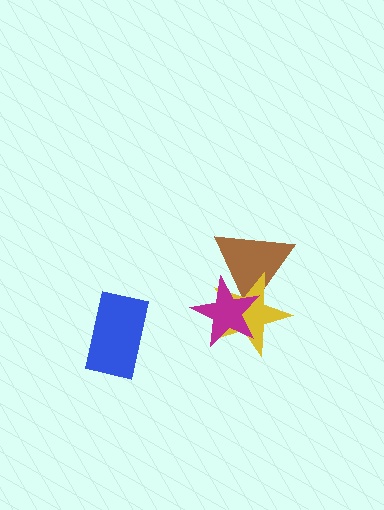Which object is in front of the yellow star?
The magenta star is in front of the yellow star.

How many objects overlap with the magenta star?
2 objects overlap with the magenta star.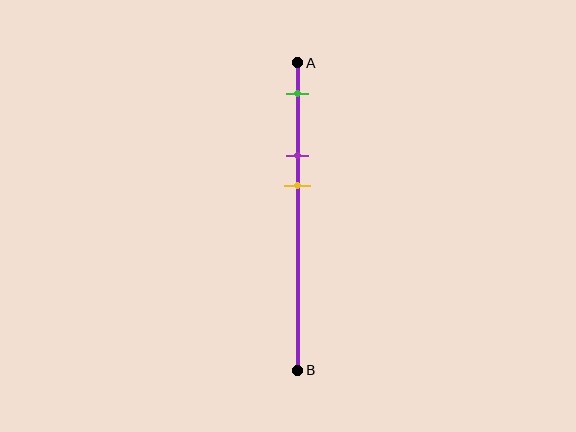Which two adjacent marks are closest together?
The purple and yellow marks are the closest adjacent pair.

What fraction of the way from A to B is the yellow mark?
The yellow mark is approximately 40% (0.4) of the way from A to B.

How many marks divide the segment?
There are 3 marks dividing the segment.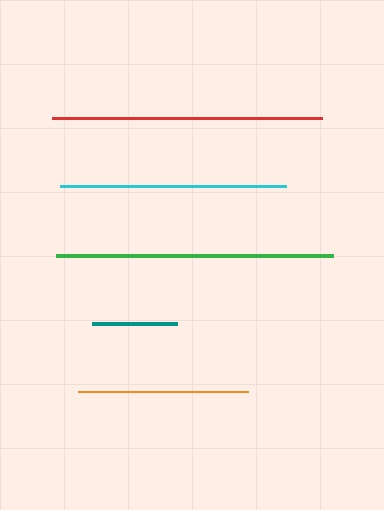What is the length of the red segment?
The red segment is approximately 270 pixels long.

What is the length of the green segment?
The green segment is approximately 277 pixels long.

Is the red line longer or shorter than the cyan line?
The red line is longer than the cyan line.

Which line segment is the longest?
The green line is the longest at approximately 277 pixels.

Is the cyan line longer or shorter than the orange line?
The cyan line is longer than the orange line.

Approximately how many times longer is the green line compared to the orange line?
The green line is approximately 1.6 times the length of the orange line.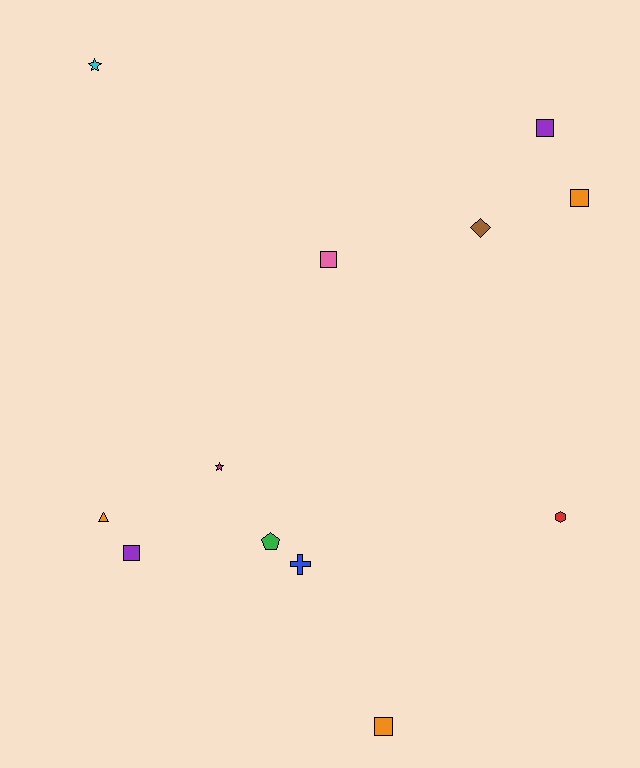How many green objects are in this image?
There is 1 green object.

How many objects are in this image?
There are 12 objects.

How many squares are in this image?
There are 5 squares.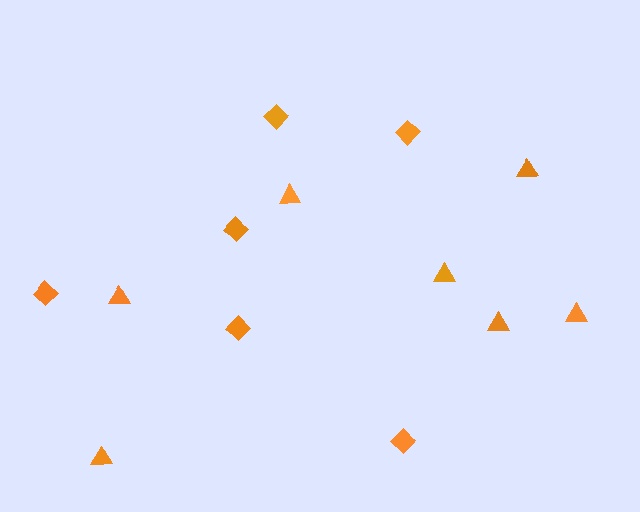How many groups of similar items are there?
There are 2 groups: one group of triangles (7) and one group of diamonds (6).